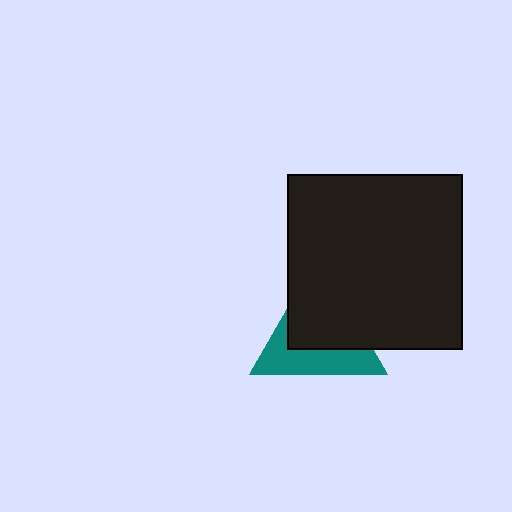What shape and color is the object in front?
The object in front is a black square.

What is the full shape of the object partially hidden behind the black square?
The partially hidden object is a teal triangle.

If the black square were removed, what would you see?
You would see the complete teal triangle.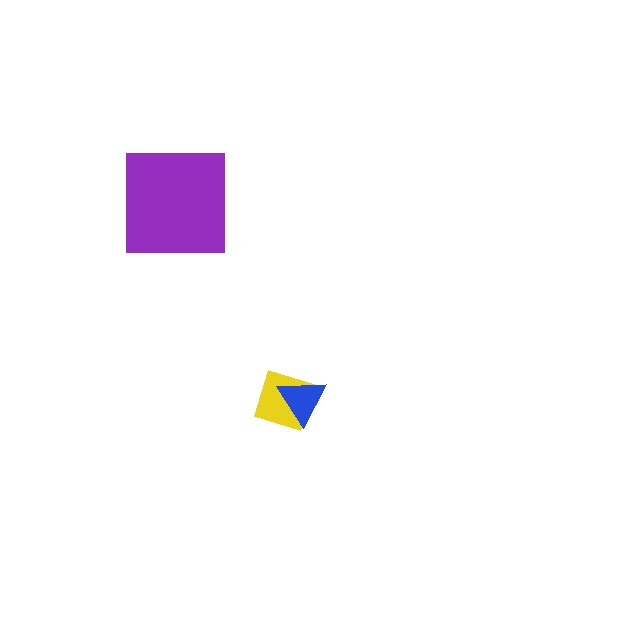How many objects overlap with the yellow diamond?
1 object overlaps with the yellow diamond.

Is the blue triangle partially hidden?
No, no other shape covers it.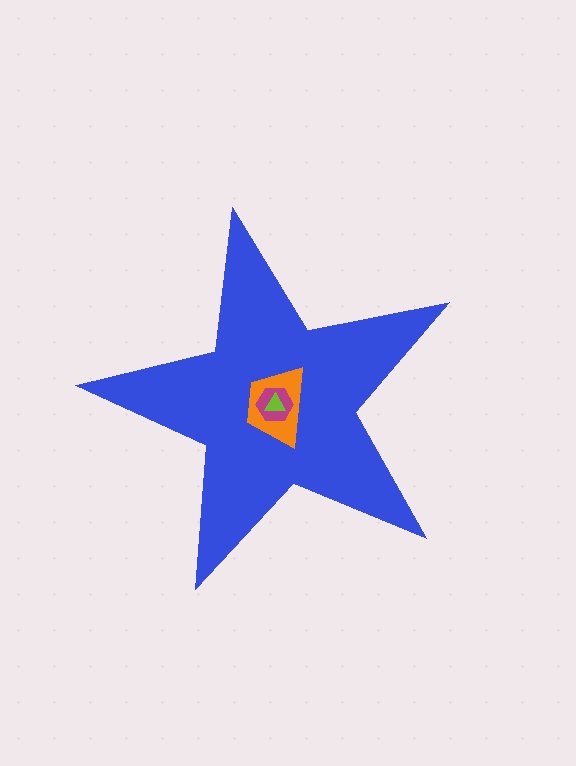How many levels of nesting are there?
4.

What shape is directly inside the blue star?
The orange trapezoid.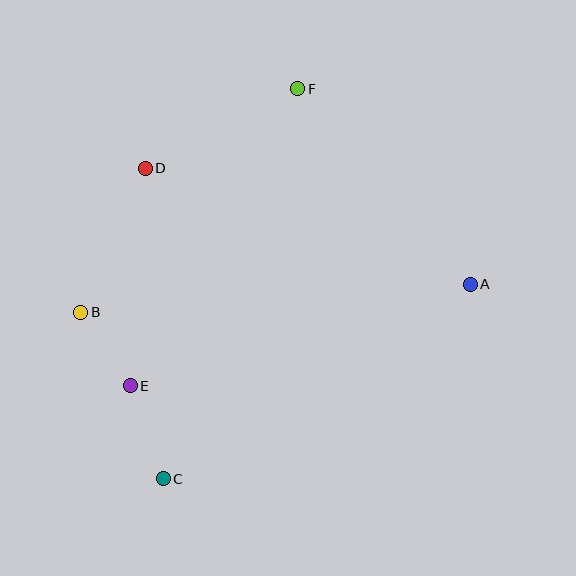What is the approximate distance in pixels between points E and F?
The distance between E and F is approximately 341 pixels.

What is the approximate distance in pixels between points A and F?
The distance between A and F is approximately 261 pixels.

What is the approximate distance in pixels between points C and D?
The distance between C and D is approximately 311 pixels.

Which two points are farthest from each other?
Points C and F are farthest from each other.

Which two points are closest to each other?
Points B and E are closest to each other.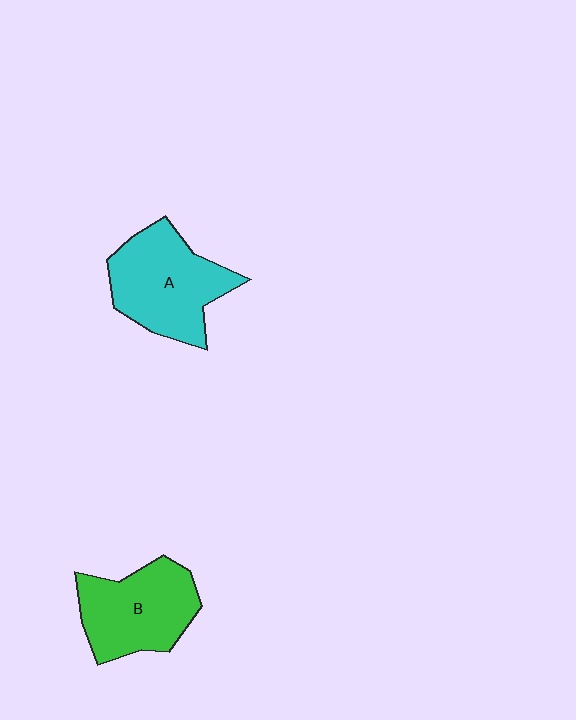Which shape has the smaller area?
Shape B (green).